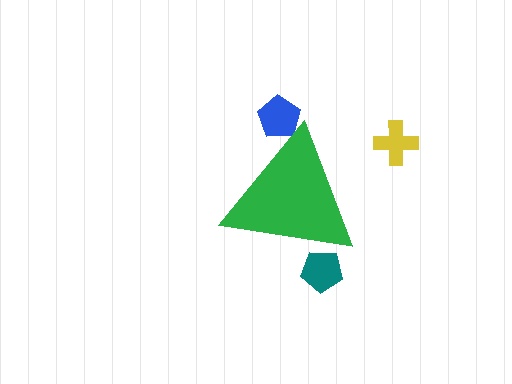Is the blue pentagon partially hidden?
Yes, the blue pentagon is partially hidden behind the green triangle.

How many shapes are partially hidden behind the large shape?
2 shapes are partially hidden.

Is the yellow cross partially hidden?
No, the yellow cross is fully visible.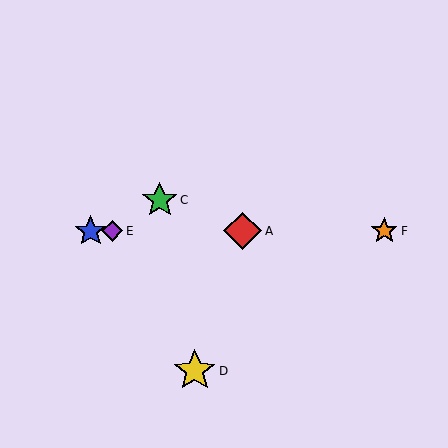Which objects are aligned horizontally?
Objects A, B, E, F are aligned horizontally.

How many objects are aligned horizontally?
4 objects (A, B, E, F) are aligned horizontally.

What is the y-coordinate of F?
Object F is at y≈231.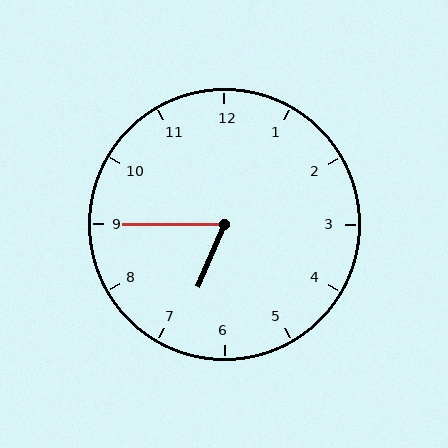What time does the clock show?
6:45.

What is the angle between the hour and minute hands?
Approximately 68 degrees.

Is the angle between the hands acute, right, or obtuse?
It is acute.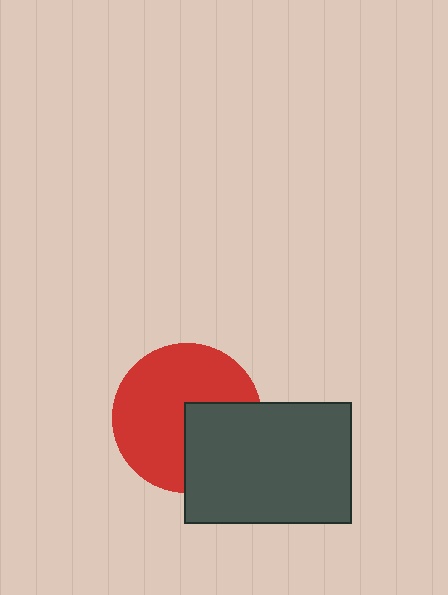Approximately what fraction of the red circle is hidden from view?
Roughly 34% of the red circle is hidden behind the dark gray rectangle.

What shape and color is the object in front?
The object in front is a dark gray rectangle.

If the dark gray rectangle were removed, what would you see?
You would see the complete red circle.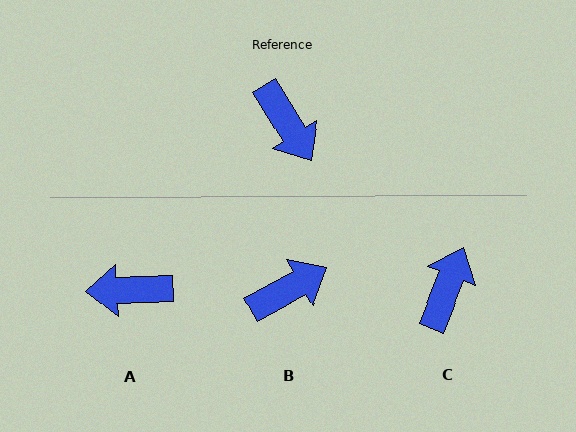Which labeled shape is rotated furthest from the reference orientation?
C, about 126 degrees away.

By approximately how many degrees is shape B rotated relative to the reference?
Approximately 88 degrees counter-clockwise.